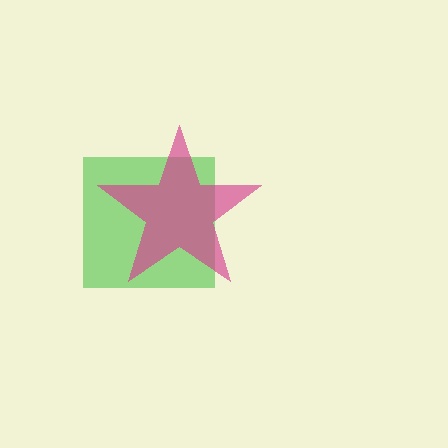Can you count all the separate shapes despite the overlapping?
Yes, there are 2 separate shapes.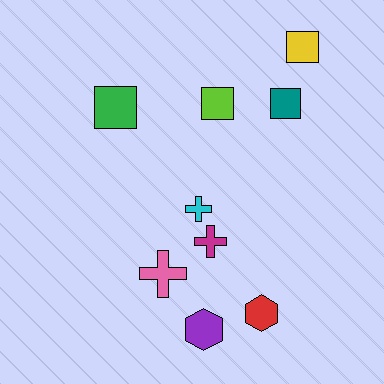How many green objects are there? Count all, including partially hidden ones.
There is 1 green object.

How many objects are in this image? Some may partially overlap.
There are 9 objects.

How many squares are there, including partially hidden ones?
There are 4 squares.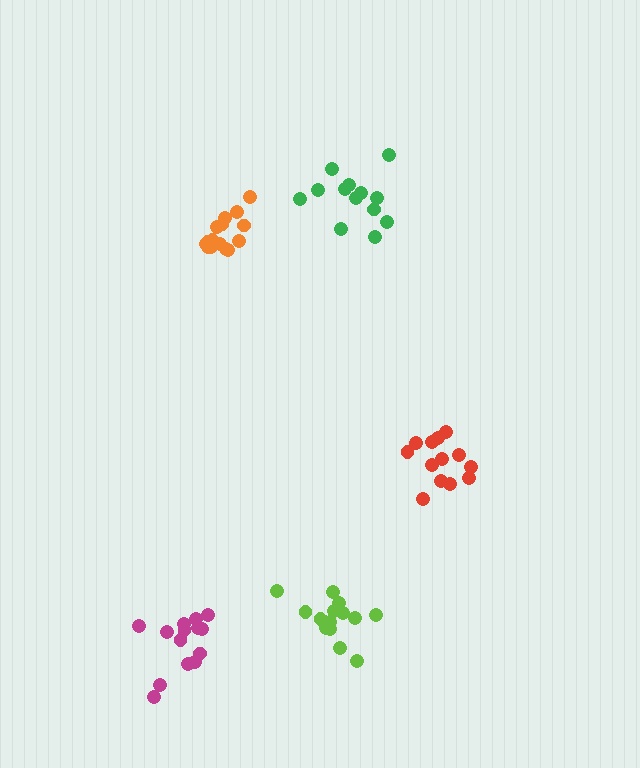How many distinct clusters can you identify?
There are 5 distinct clusters.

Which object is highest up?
The green cluster is topmost.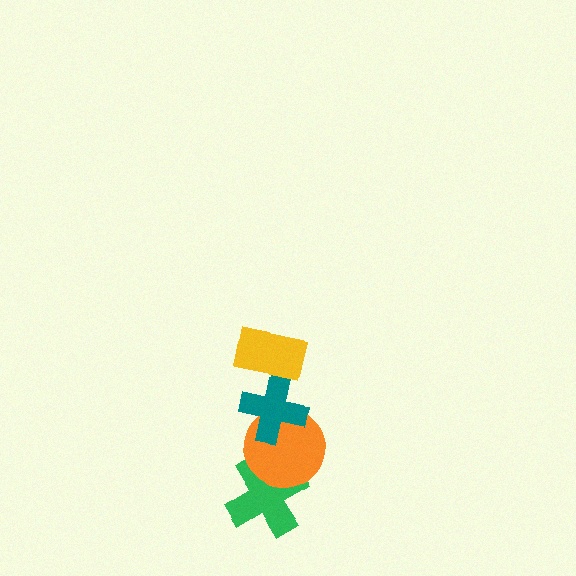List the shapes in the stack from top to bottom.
From top to bottom: the yellow rectangle, the teal cross, the orange circle, the green cross.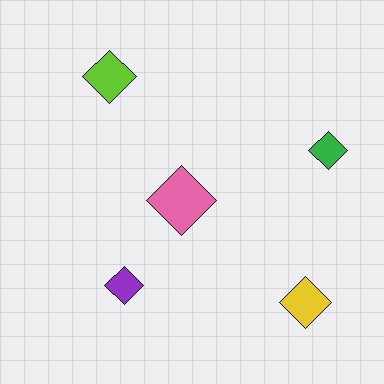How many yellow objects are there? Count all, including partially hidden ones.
There is 1 yellow object.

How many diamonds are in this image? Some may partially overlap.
There are 5 diamonds.